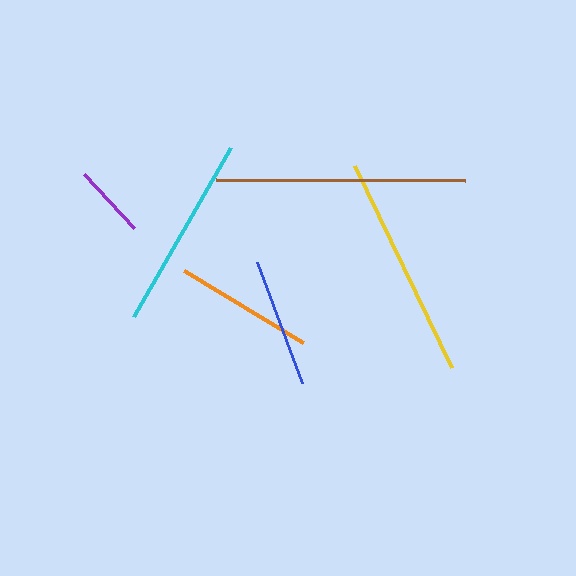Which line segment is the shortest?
The purple line is the shortest at approximately 73 pixels.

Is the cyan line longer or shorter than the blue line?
The cyan line is longer than the blue line.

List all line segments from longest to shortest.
From longest to shortest: brown, yellow, cyan, orange, blue, purple.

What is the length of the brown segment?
The brown segment is approximately 249 pixels long.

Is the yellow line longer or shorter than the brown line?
The brown line is longer than the yellow line.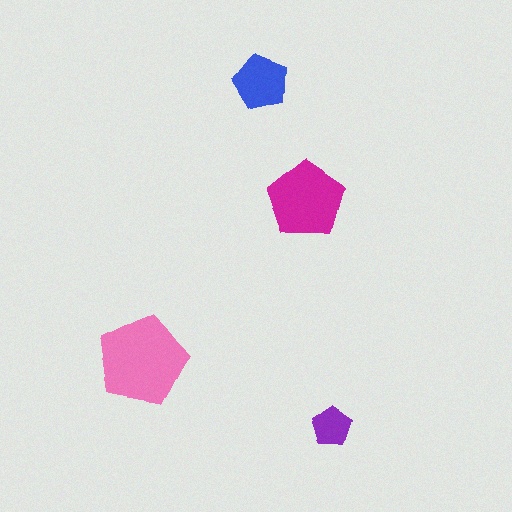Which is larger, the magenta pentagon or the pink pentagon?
The pink one.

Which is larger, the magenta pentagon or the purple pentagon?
The magenta one.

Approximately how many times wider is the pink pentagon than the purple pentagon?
About 2.5 times wider.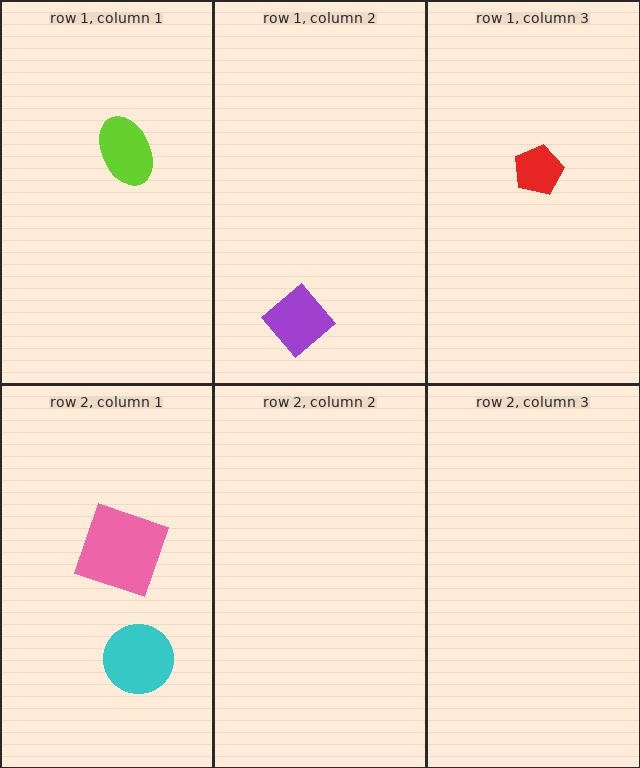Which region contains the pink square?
The row 2, column 1 region.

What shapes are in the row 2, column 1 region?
The pink square, the cyan circle.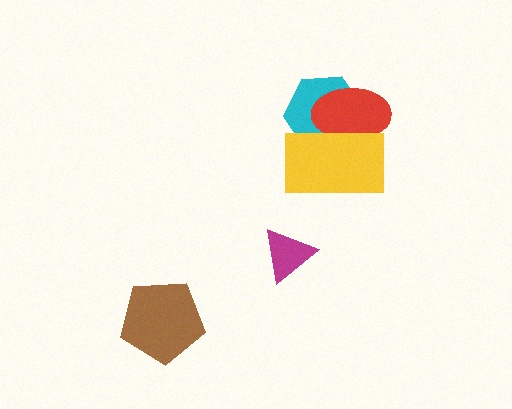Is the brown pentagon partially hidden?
No, no other shape covers it.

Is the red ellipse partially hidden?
Yes, it is partially covered by another shape.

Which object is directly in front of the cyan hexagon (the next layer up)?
The red ellipse is directly in front of the cyan hexagon.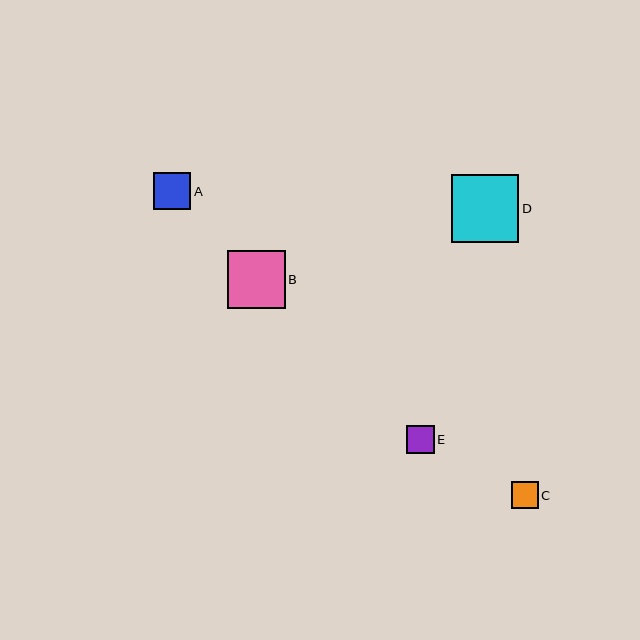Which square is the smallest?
Square C is the smallest with a size of approximately 27 pixels.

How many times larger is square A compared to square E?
Square A is approximately 1.3 times the size of square E.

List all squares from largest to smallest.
From largest to smallest: D, B, A, E, C.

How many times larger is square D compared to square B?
Square D is approximately 1.2 times the size of square B.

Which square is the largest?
Square D is the largest with a size of approximately 68 pixels.